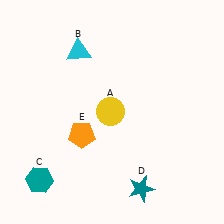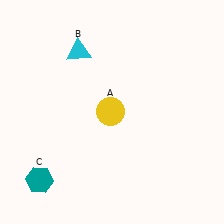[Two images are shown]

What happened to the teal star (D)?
The teal star (D) was removed in Image 2. It was in the bottom-right area of Image 1.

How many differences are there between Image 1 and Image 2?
There are 2 differences between the two images.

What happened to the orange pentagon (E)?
The orange pentagon (E) was removed in Image 2. It was in the bottom-left area of Image 1.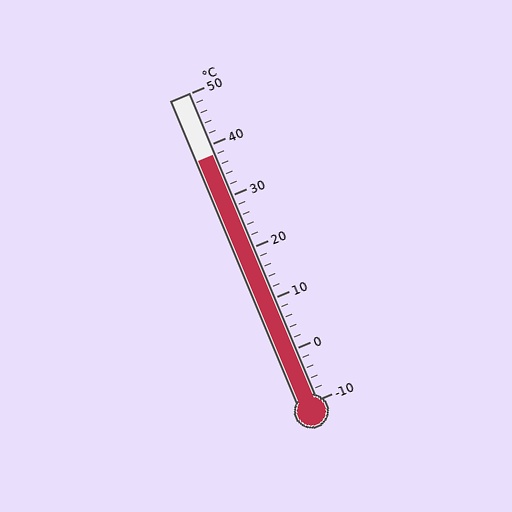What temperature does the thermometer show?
The thermometer shows approximately 38°C.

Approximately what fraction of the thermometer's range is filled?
The thermometer is filled to approximately 80% of its range.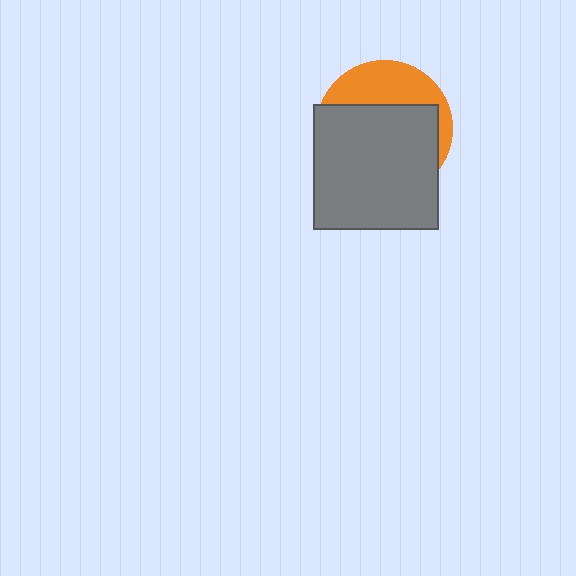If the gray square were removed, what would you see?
You would see the complete orange circle.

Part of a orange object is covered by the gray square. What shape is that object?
It is a circle.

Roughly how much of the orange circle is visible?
A small part of it is visible (roughly 32%).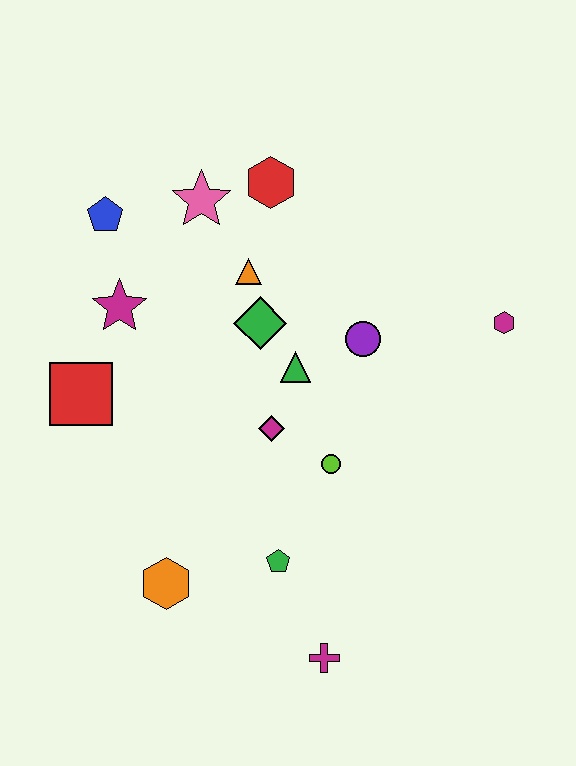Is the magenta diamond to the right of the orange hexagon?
Yes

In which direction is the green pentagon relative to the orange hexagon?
The green pentagon is to the right of the orange hexagon.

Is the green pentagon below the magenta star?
Yes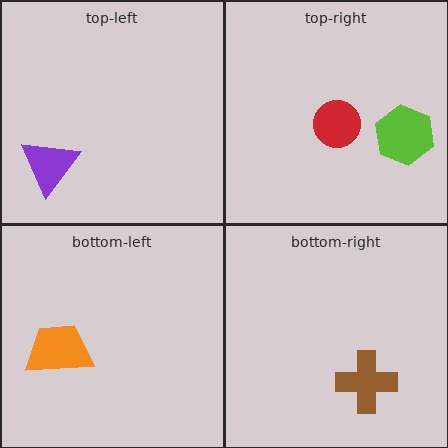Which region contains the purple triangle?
The top-left region.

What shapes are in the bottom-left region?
The orange trapezoid.